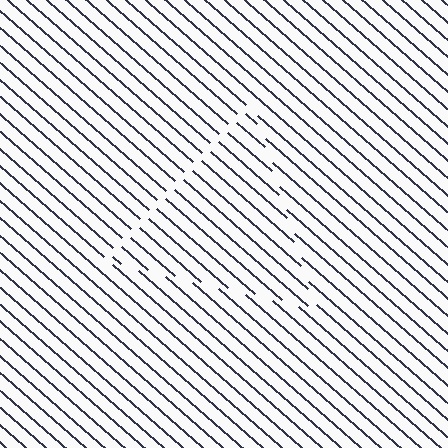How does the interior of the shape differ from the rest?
The interior of the shape contains the same grating, shifted by half a period — the contour is defined by the phase discontinuity where line-ends from the inner and outer gratings abut.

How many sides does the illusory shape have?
3 sides — the line-ends trace a triangle.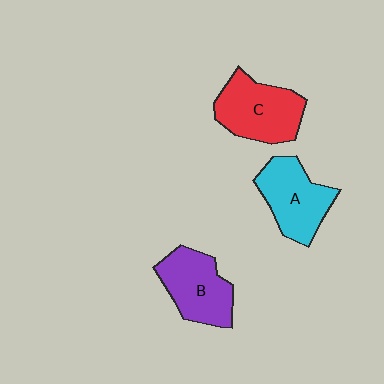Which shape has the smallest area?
Shape B (purple).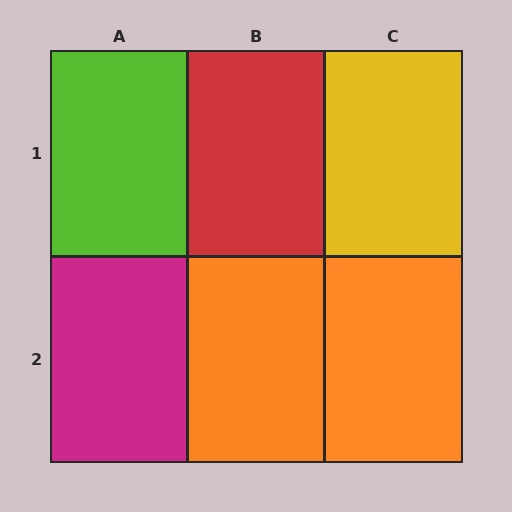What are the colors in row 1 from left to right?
Lime, red, yellow.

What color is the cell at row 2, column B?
Orange.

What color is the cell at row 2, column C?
Orange.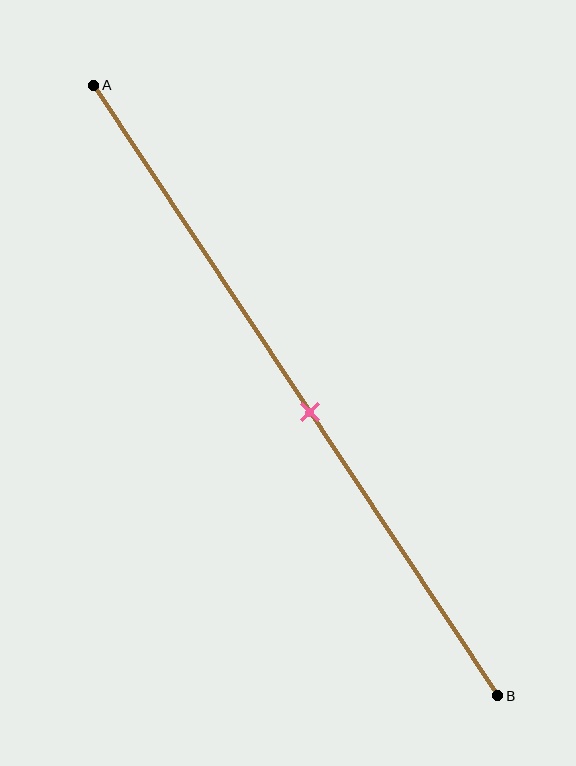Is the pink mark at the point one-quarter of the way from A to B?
No, the mark is at about 55% from A, not at the 25% one-quarter point.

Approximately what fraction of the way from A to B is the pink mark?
The pink mark is approximately 55% of the way from A to B.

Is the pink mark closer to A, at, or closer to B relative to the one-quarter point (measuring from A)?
The pink mark is closer to point B than the one-quarter point of segment AB.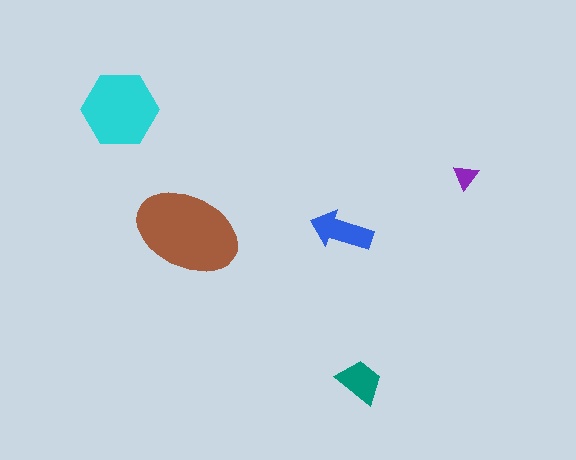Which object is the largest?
The brown ellipse.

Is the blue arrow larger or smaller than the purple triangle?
Larger.